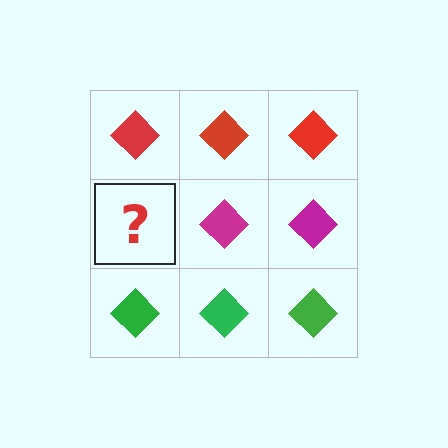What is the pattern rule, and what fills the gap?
The rule is that each row has a consistent color. The gap should be filled with a magenta diamond.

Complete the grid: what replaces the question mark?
The question mark should be replaced with a magenta diamond.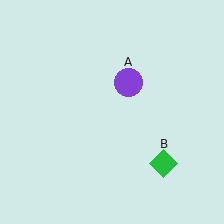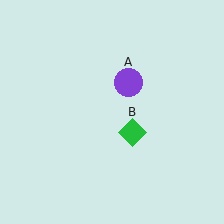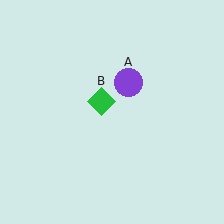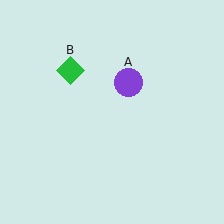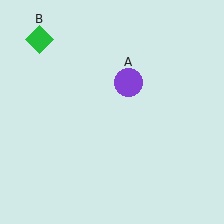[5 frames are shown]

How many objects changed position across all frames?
1 object changed position: green diamond (object B).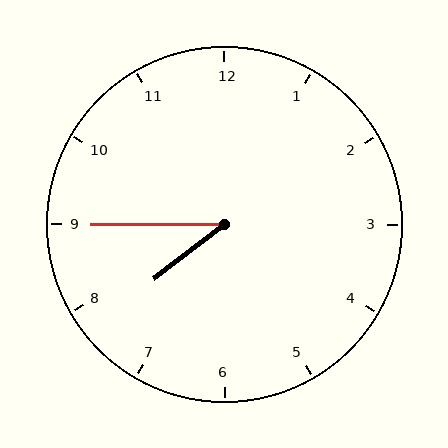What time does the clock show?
7:45.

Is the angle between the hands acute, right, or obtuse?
It is acute.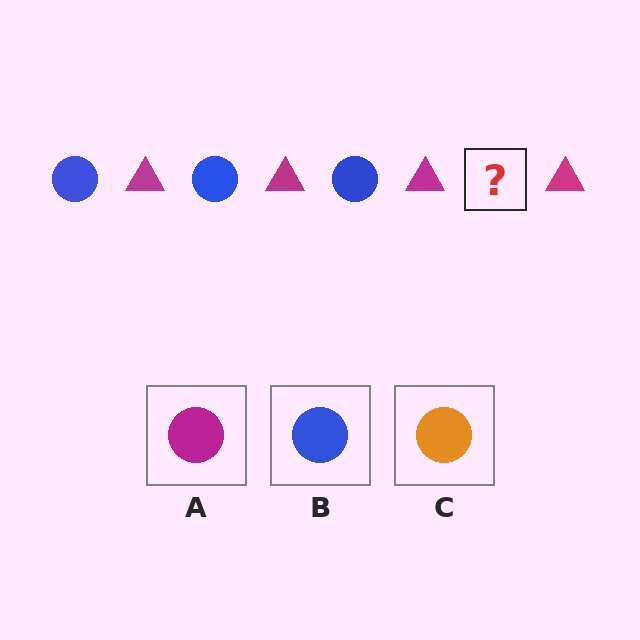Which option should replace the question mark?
Option B.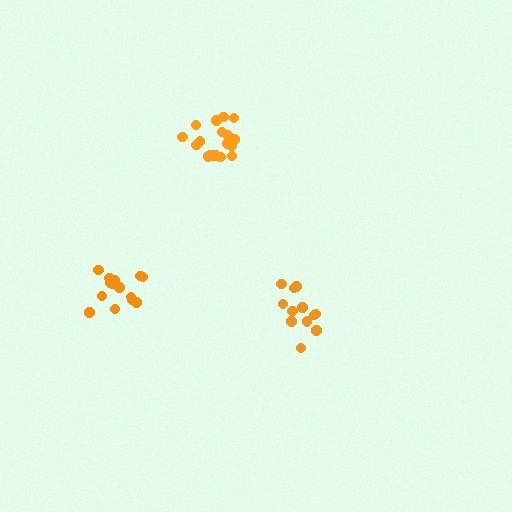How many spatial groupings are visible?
There are 3 spatial groupings.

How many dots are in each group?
Group 1: 12 dots, Group 2: 18 dots, Group 3: 15 dots (45 total).